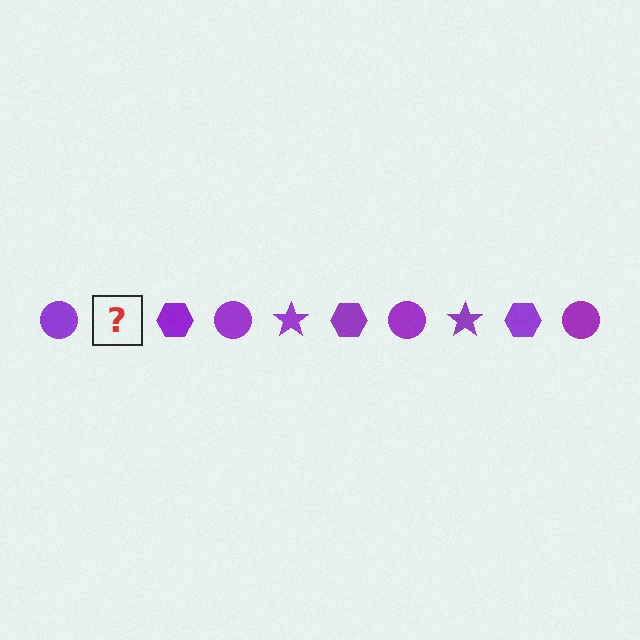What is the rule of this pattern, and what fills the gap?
The rule is that the pattern cycles through circle, star, hexagon shapes in purple. The gap should be filled with a purple star.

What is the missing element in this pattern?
The missing element is a purple star.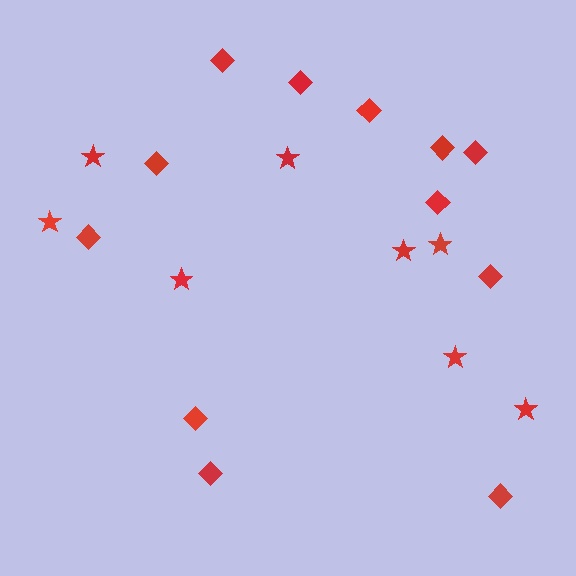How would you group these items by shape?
There are 2 groups: one group of stars (8) and one group of diamonds (12).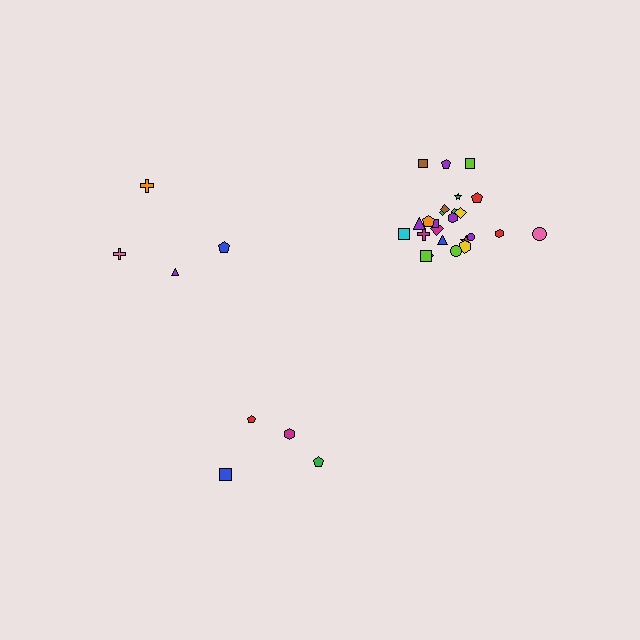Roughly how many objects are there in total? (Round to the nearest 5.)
Roughly 35 objects in total.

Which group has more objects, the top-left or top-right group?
The top-right group.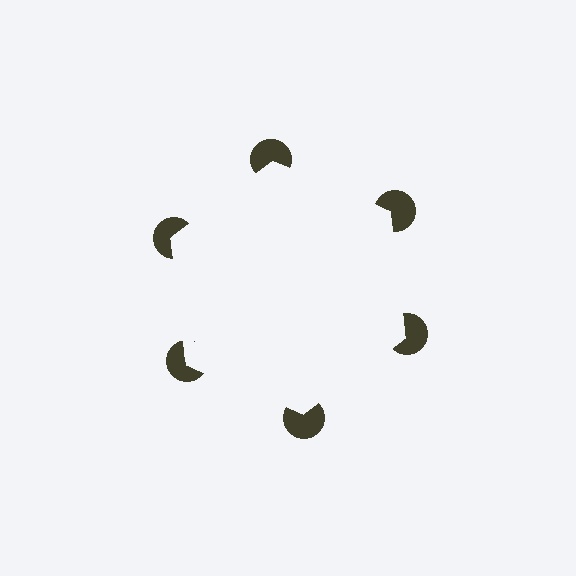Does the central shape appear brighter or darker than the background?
It typically appears slightly brighter than the background, even though no actual brightness change is drawn.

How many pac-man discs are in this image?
There are 6 — one at each vertex of the illusory hexagon.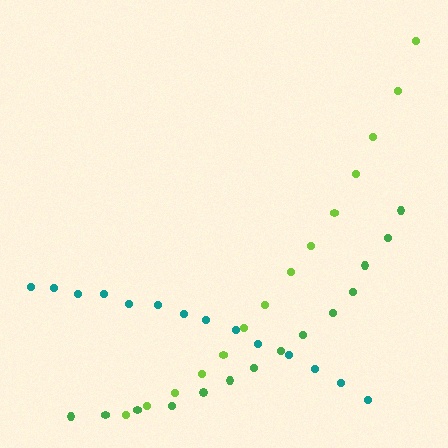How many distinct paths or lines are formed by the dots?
There are 3 distinct paths.